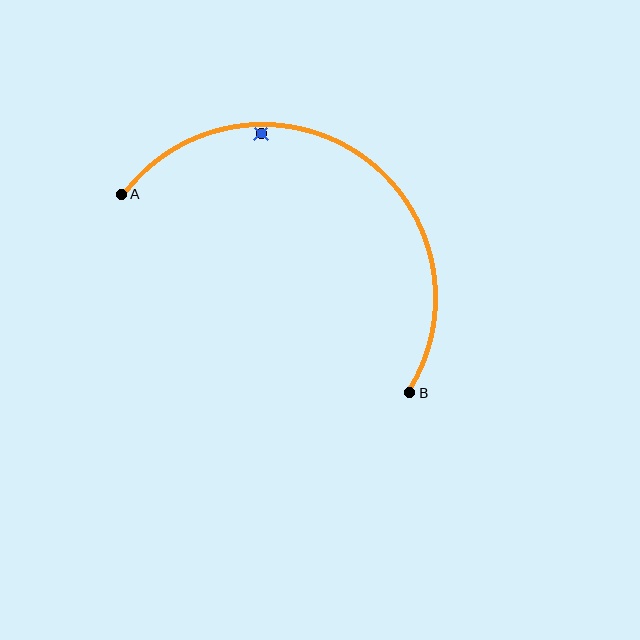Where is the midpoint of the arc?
The arc midpoint is the point on the curve farthest from the straight line joining A and B. It sits above and to the right of that line.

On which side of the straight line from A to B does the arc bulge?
The arc bulges above and to the right of the straight line connecting A and B.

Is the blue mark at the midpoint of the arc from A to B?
No — the blue mark does not lie on the arc at all. It sits slightly inside the curve.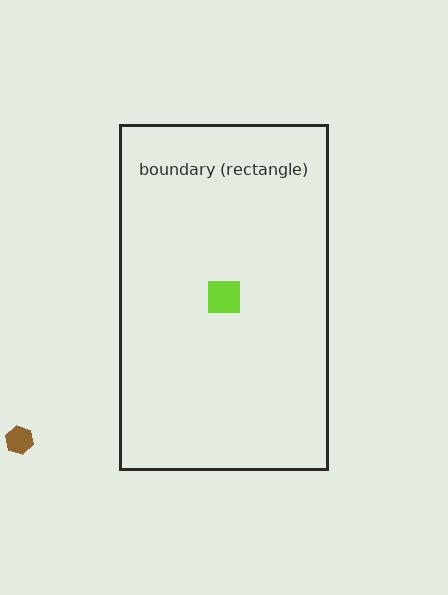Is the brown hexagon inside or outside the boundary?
Outside.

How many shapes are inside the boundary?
1 inside, 1 outside.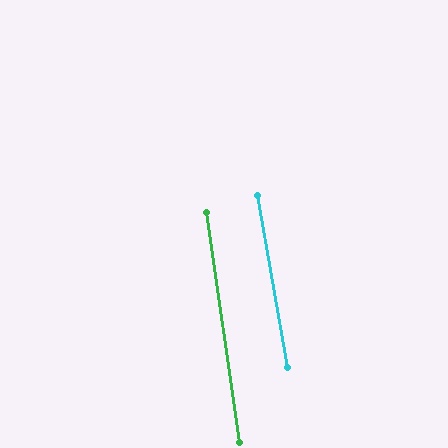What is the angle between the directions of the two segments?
Approximately 2 degrees.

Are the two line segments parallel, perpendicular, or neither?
Parallel — their directions differ by only 1.9°.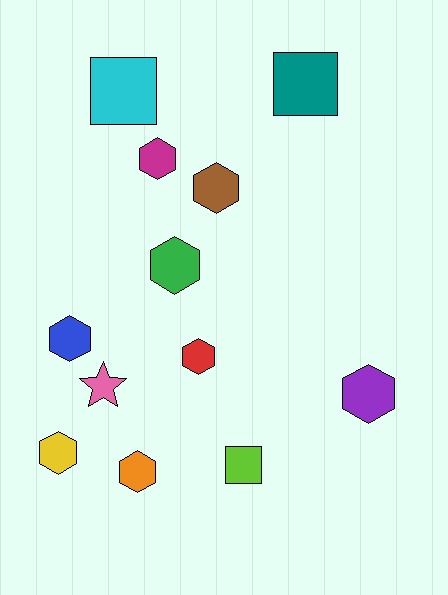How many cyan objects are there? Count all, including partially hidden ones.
There is 1 cyan object.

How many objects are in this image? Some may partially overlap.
There are 12 objects.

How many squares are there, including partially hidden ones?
There are 3 squares.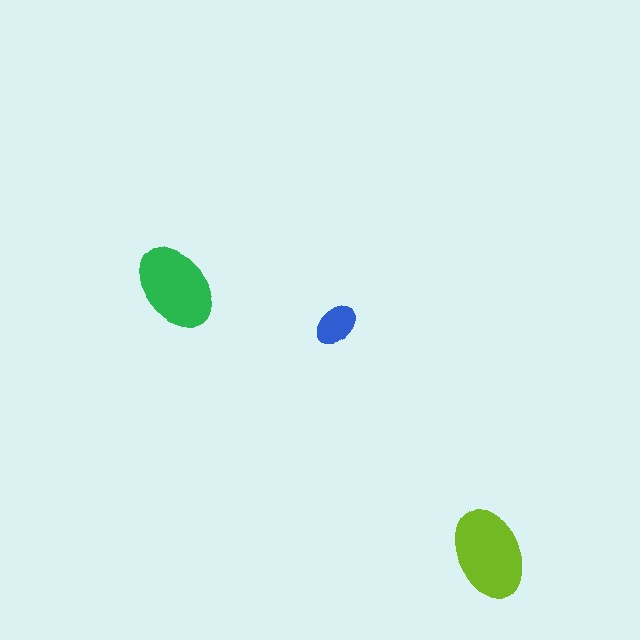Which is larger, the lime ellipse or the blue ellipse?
The lime one.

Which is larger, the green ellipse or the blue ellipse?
The green one.